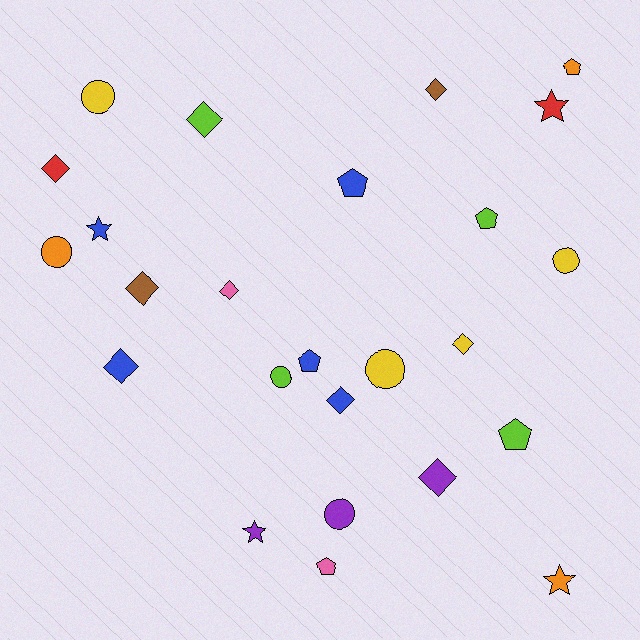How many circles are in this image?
There are 6 circles.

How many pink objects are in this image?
There are 2 pink objects.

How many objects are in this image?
There are 25 objects.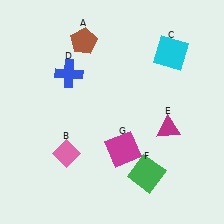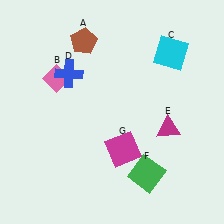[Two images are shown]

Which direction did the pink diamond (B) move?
The pink diamond (B) moved up.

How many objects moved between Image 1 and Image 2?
1 object moved between the two images.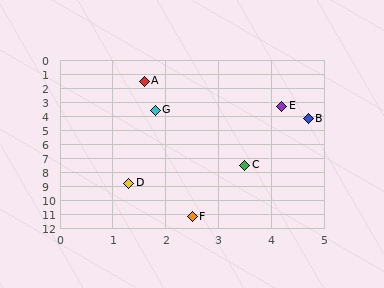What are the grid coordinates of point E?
Point E is at approximately (4.2, 3.3).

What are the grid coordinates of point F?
Point F is at approximately (2.5, 11.2).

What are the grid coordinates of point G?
Point G is at approximately (1.8, 3.6).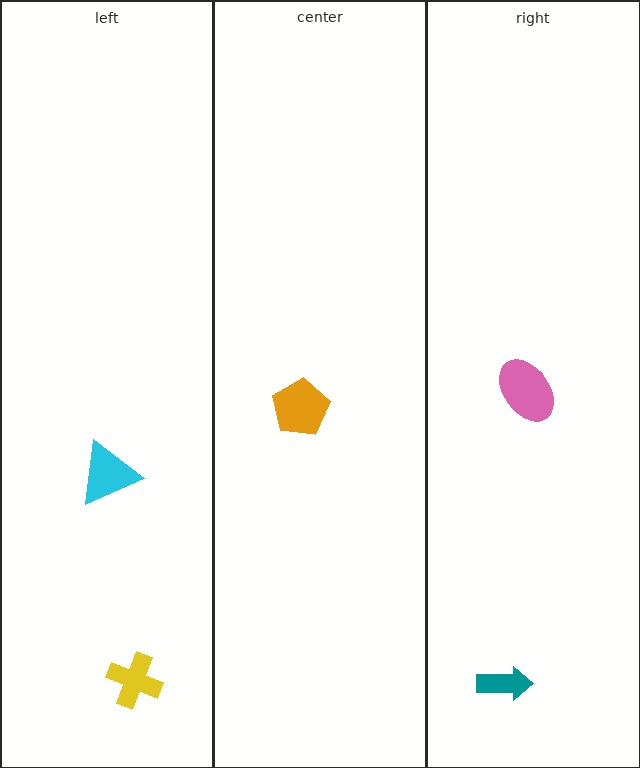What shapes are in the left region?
The yellow cross, the cyan triangle.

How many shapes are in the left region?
2.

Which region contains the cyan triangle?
The left region.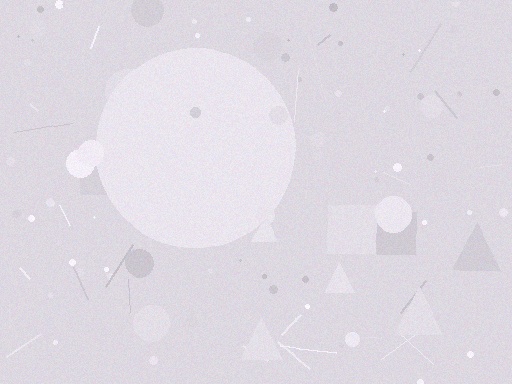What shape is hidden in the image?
A circle is hidden in the image.